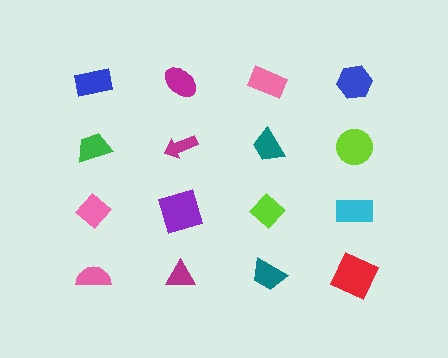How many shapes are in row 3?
4 shapes.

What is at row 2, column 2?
A magenta arrow.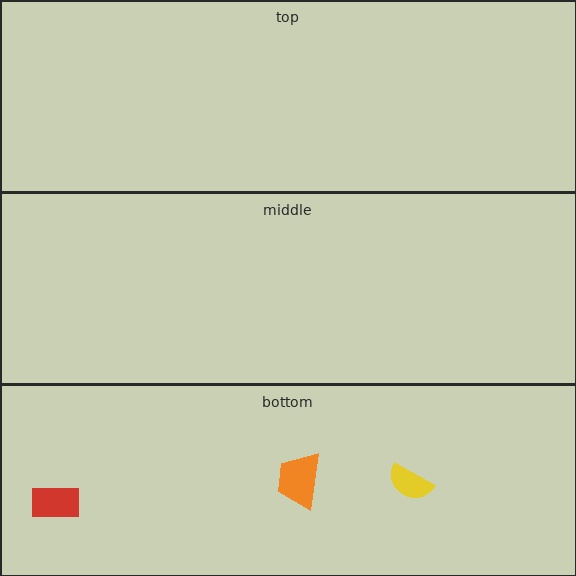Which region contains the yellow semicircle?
The bottom region.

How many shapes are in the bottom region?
3.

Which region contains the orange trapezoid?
The bottom region.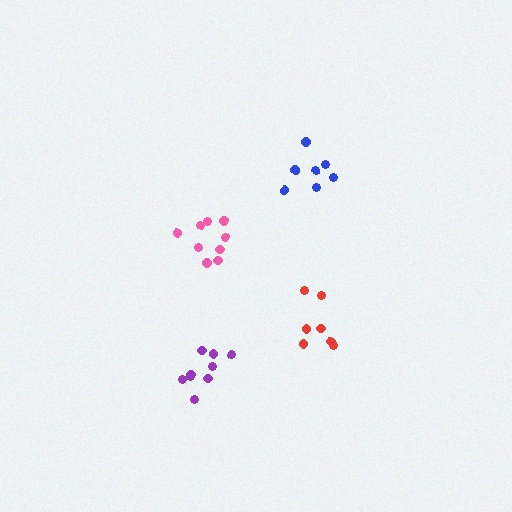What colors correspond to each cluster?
The clusters are colored: pink, blue, purple, red.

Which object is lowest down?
The purple cluster is bottommost.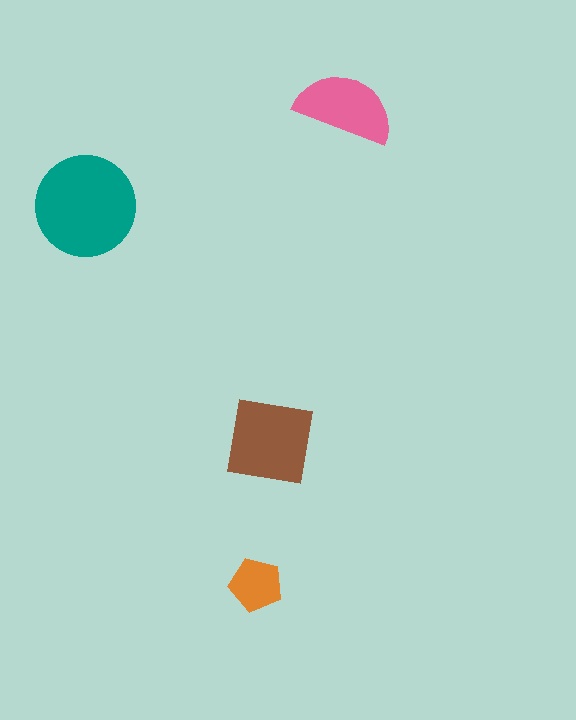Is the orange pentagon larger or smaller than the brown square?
Smaller.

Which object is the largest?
The teal circle.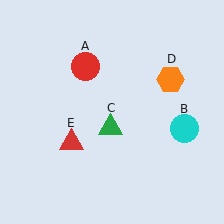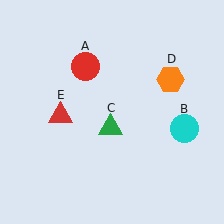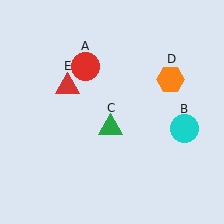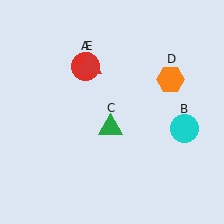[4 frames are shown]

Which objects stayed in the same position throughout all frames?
Red circle (object A) and cyan circle (object B) and green triangle (object C) and orange hexagon (object D) remained stationary.